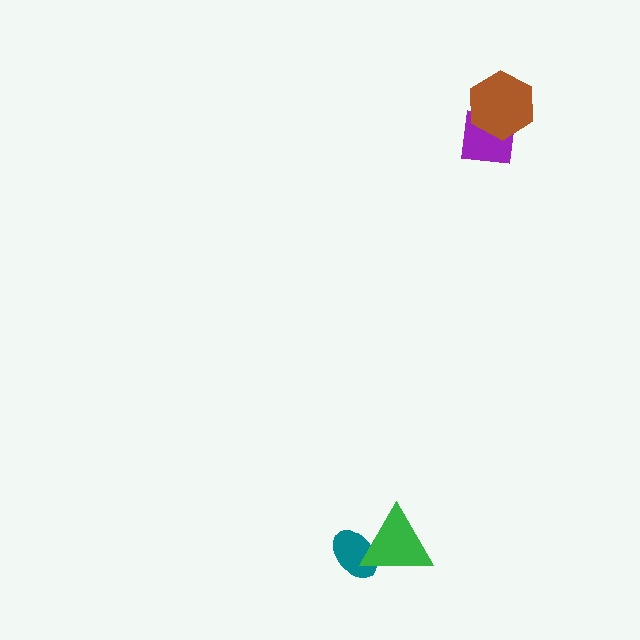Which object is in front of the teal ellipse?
The green triangle is in front of the teal ellipse.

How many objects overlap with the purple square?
1 object overlaps with the purple square.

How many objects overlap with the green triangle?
1 object overlaps with the green triangle.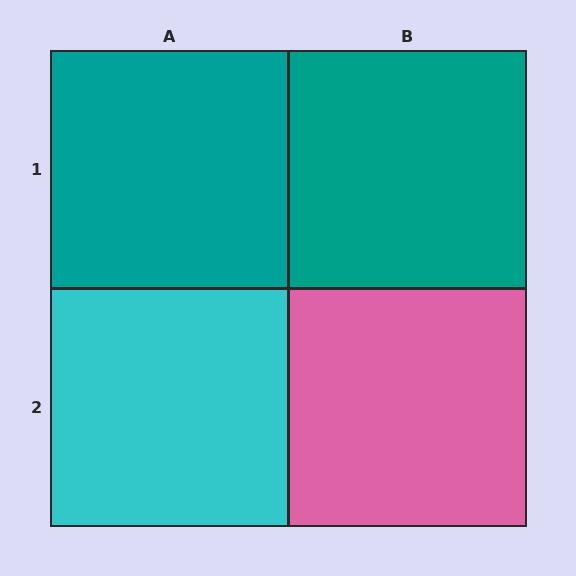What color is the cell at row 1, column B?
Teal.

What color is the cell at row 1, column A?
Teal.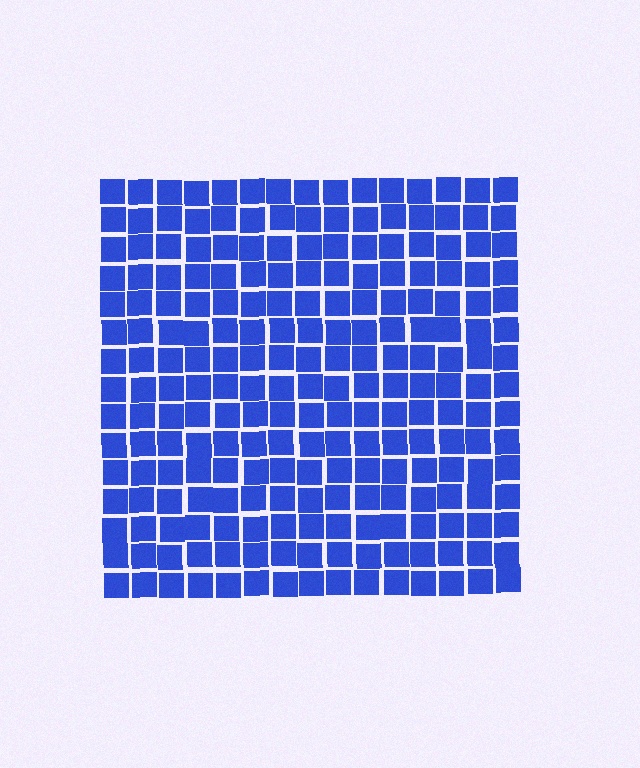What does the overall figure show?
The overall figure shows a square.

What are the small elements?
The small elements are squares.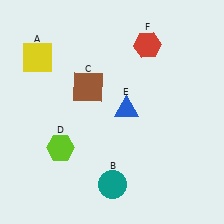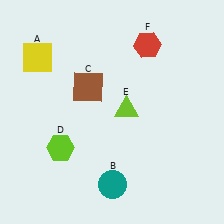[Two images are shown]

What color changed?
The triangle (E) changed from blue in Image 1 to lime in Image 2.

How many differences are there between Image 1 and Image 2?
There is 1 difference between the two images.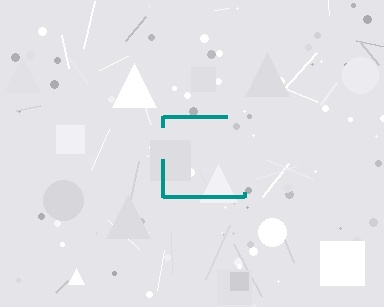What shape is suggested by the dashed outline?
The dashed outline suggests a square.